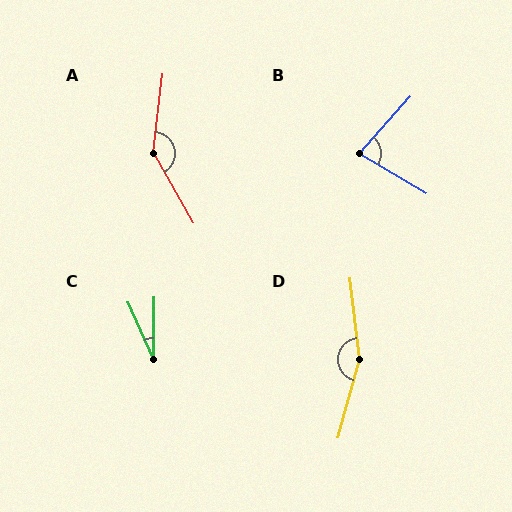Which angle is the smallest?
C, at approximately 24 degrees.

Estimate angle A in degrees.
Approximately 143 degrees.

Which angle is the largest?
D, at approximately 158 degrees.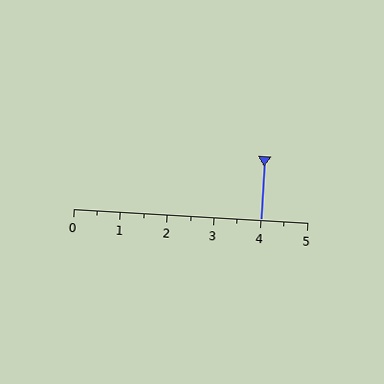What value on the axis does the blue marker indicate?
The marker indicates approximately 4.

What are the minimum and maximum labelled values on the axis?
The axis runs from 0 to 5.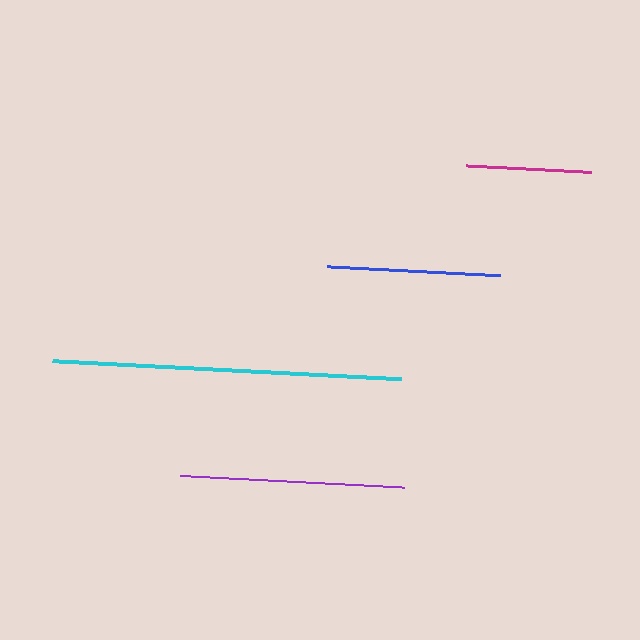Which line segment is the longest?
The cyan line is the longest at approximately 349 pixels.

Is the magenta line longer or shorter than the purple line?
The purple line is longer than the magenta line.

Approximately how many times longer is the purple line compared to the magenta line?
The purple line is approximately 1.8 times the length of the magenta line.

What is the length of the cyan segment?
The cyan segment is approximately 349 pixels long.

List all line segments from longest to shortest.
From longest to shortest: cyan, purple, blue, magenta.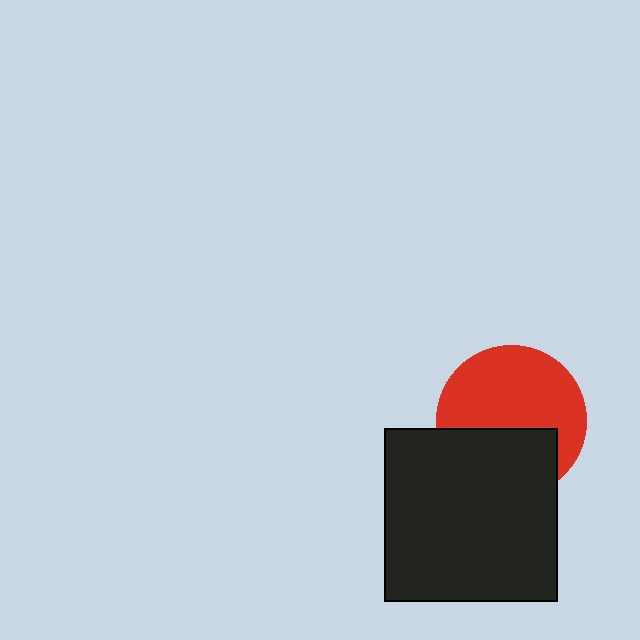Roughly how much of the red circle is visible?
About half of it is visible (roughly 61%).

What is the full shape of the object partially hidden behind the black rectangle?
The partially hidden object is a red circle.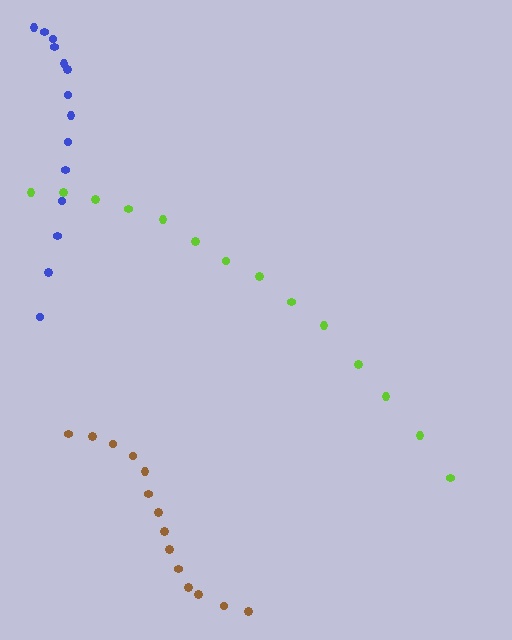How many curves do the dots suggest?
There are 3 distinct paths.